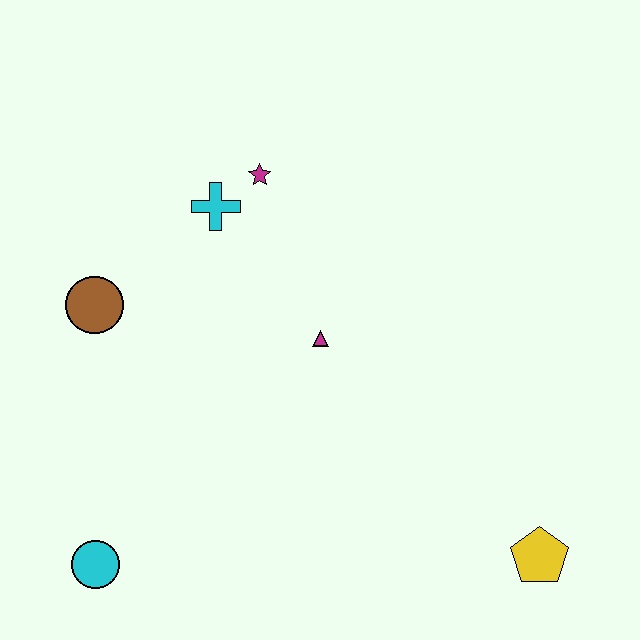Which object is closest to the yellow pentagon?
The magenta triangle is closest to the yellow pentagon.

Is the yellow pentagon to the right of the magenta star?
Yes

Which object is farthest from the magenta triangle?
The cyan circle is farthest from the magenta triangle.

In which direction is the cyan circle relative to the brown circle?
The cyan circle is below the brown circle.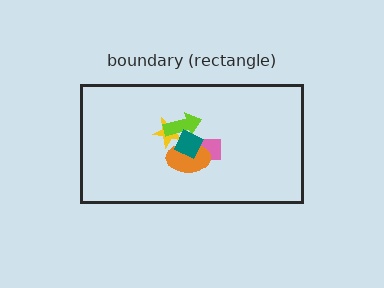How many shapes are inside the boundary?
5 inside, 0 outside.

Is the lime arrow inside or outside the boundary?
Inside.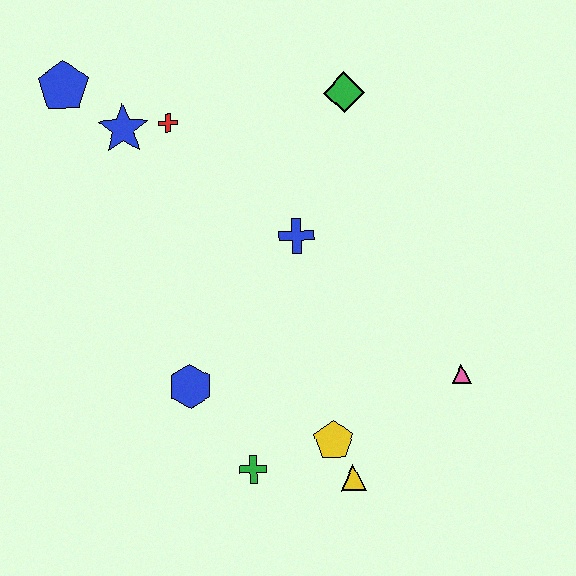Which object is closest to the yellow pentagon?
The yellow triangle is closest to the yellow pentagon.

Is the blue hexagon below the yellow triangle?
No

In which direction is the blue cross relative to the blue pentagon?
The blue cross is to the right of the blue pentagon.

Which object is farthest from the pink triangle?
The blue pentagon is farthest from the pink triangle.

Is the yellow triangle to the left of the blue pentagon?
No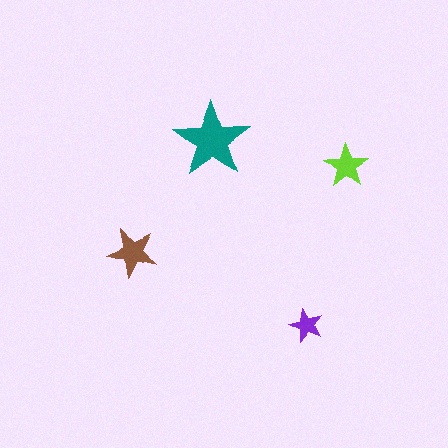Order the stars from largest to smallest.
the teal one, the brown one, the lime one, the purple one.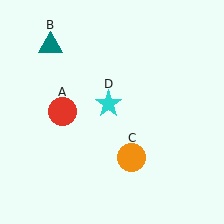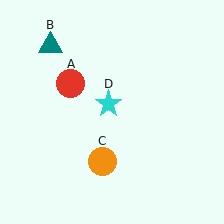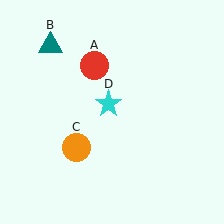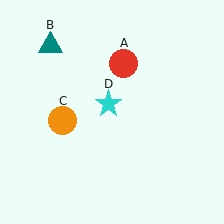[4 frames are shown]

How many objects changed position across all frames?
2 objects changed position: red circle (object A), orange circle (object C).